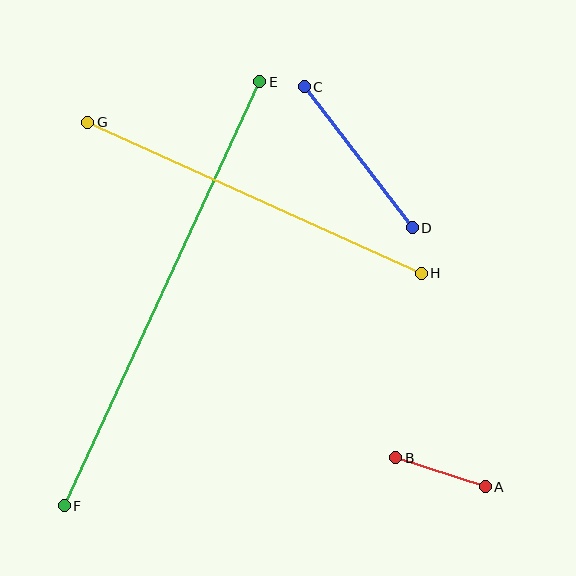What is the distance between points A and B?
The distance is approximately 94 pixels.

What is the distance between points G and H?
The distance is approximately 366 pixels.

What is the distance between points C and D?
The distance is approximately 177 pixels.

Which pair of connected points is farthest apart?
Points E and F are farthest apart.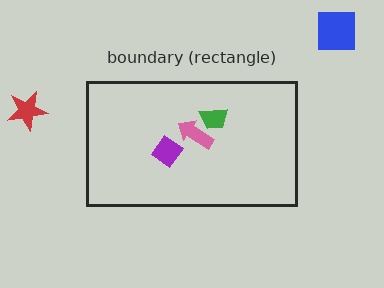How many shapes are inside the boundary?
3 inside, 2 outside.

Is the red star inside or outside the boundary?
Outside.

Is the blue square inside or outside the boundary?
Outside.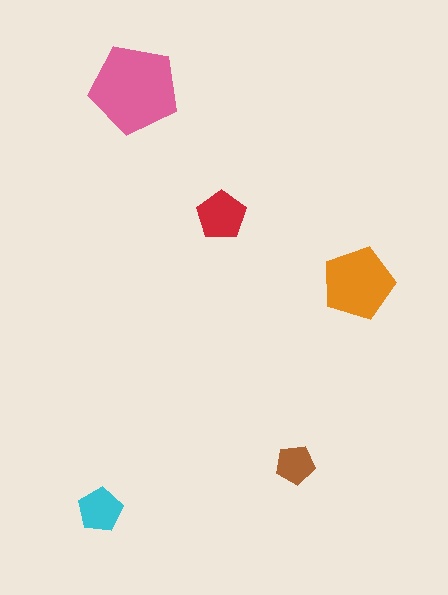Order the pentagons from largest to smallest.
the pink one, the orange one, the red one, the cyan one, the brown one.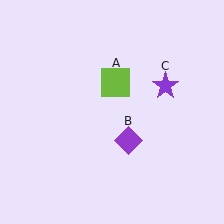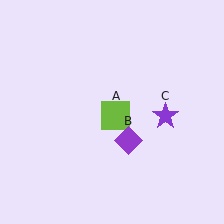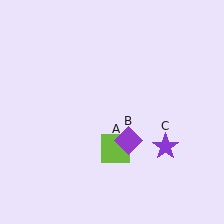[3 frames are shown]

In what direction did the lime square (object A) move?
The lime square (object A) moved down.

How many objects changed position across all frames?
2 objects changed position: lime square (object A), purple star (object C).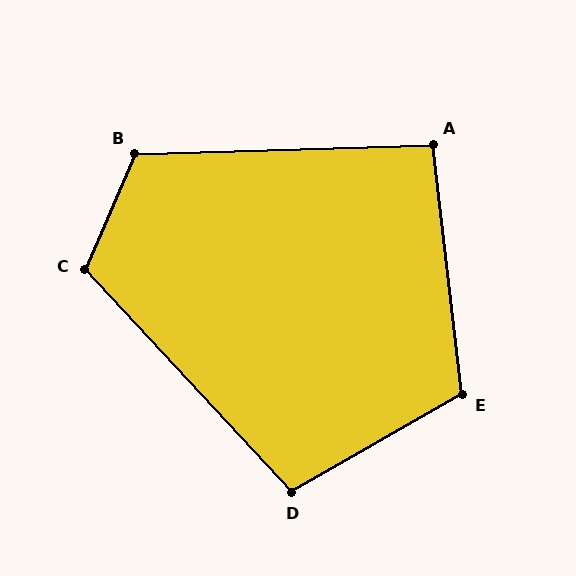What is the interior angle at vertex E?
Approximately 113 degrees (obtuse).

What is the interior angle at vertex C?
Approximately 114 degrees (obtuse).